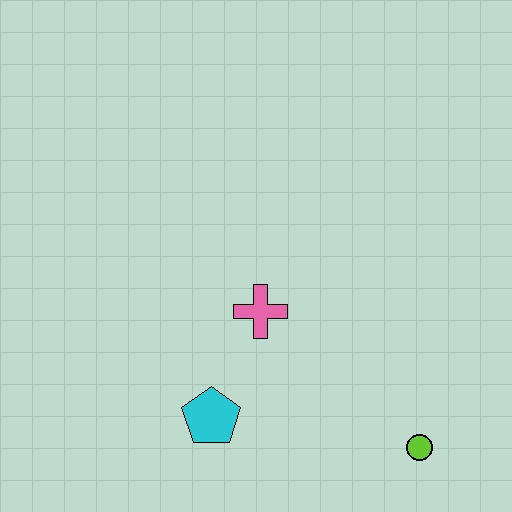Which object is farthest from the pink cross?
The lime circle is farthest from the pink cross.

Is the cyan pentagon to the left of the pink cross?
Yes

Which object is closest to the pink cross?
The cyan pentagon is closest to the pink cross.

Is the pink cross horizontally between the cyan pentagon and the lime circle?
Yes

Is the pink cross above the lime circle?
Yes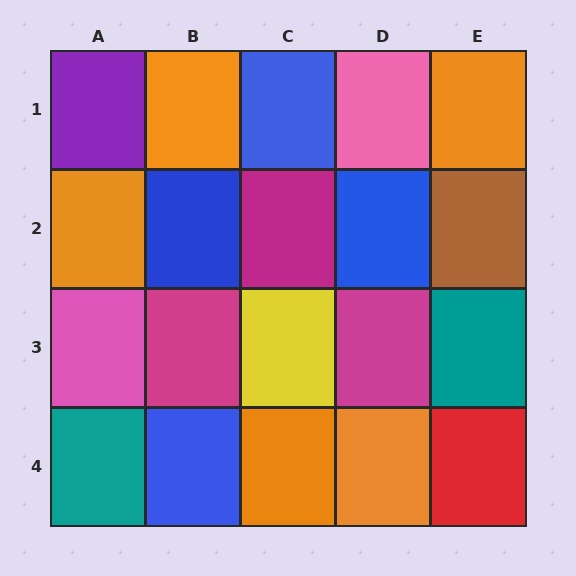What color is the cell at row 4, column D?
Orange.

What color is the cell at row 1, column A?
Purple.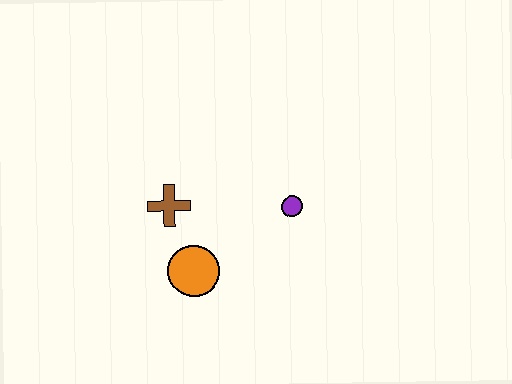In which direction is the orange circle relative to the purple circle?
The orange circle is to the left of the purple circle.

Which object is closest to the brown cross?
The orange circle is closest to the brown cross.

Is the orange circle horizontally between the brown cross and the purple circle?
Yes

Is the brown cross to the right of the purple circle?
No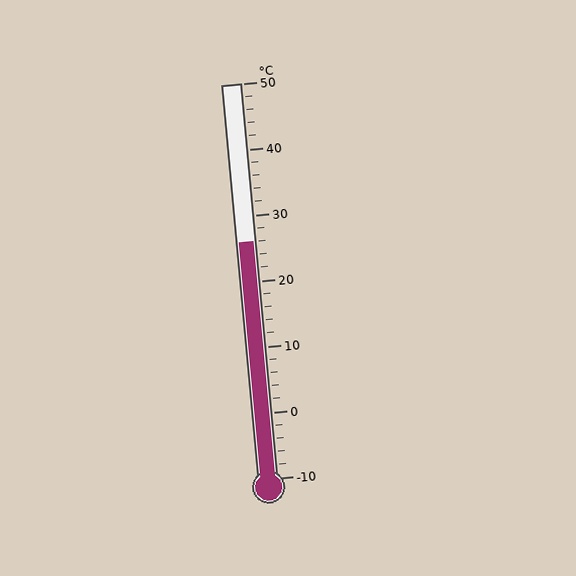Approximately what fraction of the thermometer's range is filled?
The thermometer is filled to approximately 60% of its range.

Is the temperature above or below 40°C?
The temperature is below 40°C.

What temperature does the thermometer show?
The thermometer shows approximately 26°C.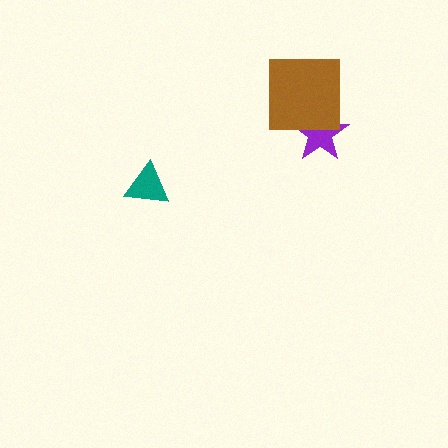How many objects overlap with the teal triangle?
0 objects overlap with the teal triangle.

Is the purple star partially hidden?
Yes, it is partially covered by another shape.